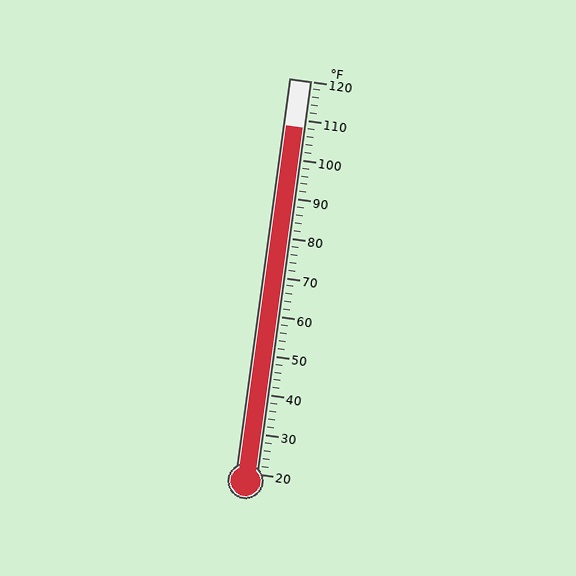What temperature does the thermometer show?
The thermometer shows approximately 108°F.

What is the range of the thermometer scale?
The thermometer scale ranges from 20°F to 120°F.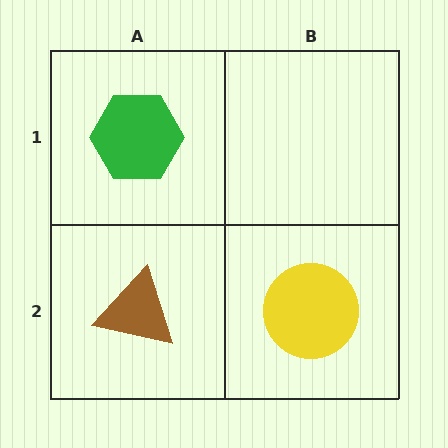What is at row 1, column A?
A green hexagon.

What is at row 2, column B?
A yellow circle.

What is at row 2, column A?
A brown triangle.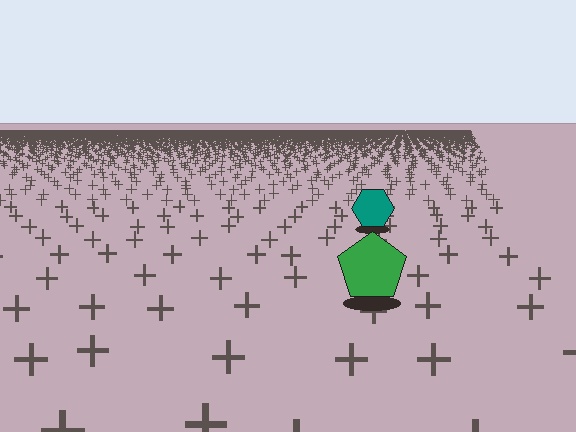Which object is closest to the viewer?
The green pentagon is closest. The texture marks near it are larger and more spread out.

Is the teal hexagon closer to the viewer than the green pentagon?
No. The green pentagon is closer — you can tell from the texture gradient: the ground texture is coarser near it.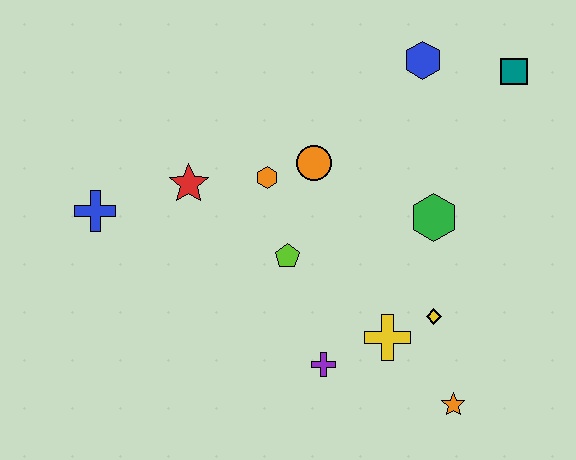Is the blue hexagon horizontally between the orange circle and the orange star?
Yes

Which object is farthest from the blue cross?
The teal square is farthest from the blue cross.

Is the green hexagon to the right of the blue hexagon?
Yes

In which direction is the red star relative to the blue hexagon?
The red star is to the left of the blue hexagon.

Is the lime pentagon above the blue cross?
No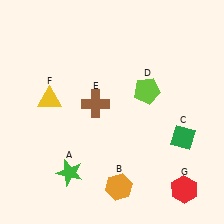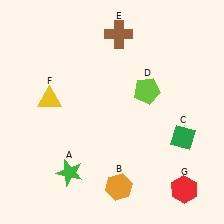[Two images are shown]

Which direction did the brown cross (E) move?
The brown cross (E) moved up.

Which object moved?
The brown cross (E) moved up.